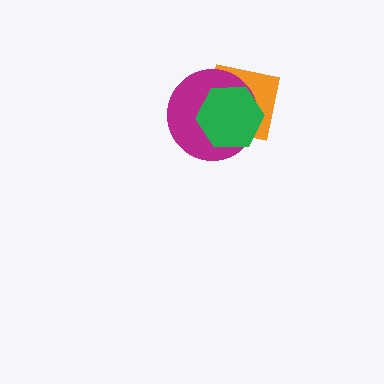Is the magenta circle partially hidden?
Yes, it is partially covered by another shape.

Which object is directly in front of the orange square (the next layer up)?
The magenta circle is directly in front of the orange square.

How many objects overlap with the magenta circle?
2 objects overlap with the magenta circle.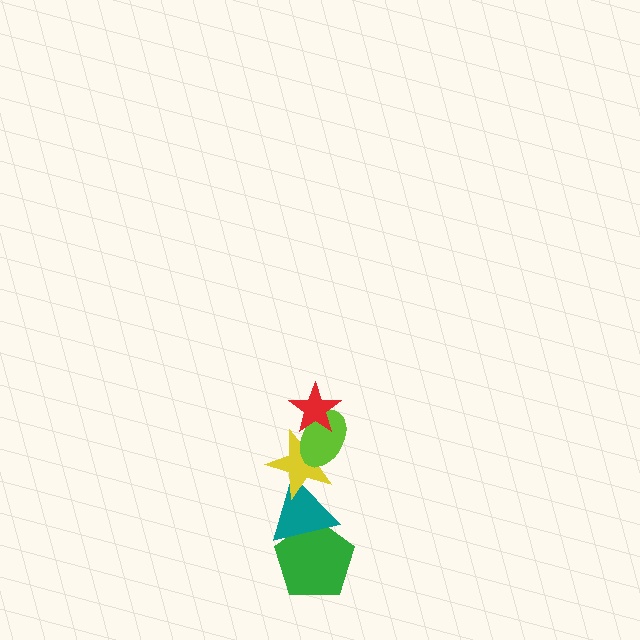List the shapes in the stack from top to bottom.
From top to bottom: the red star, the lime ellipse, the yellow star, the teal triangle, the green pentagon.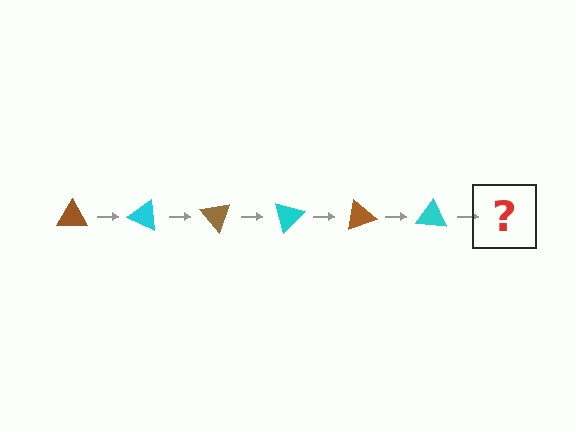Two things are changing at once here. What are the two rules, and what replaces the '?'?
The two rules are that it rotates 25 degrees each step and the color cycles through brown and cyan. The '?' should be a brown triangle, rotated 150 degrees from the start.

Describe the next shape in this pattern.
It should be a brown triangle, rotated 150 degrees from the start.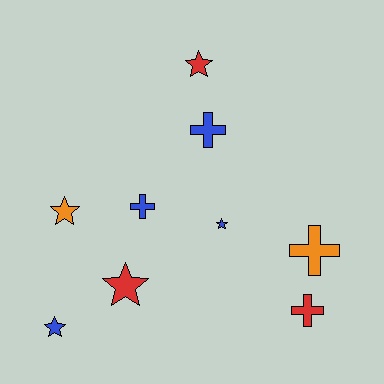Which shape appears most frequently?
Star, with 5 objects.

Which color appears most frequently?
Blue, with 4 objects.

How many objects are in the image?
There are 9 objects.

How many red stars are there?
There are 2 red stars.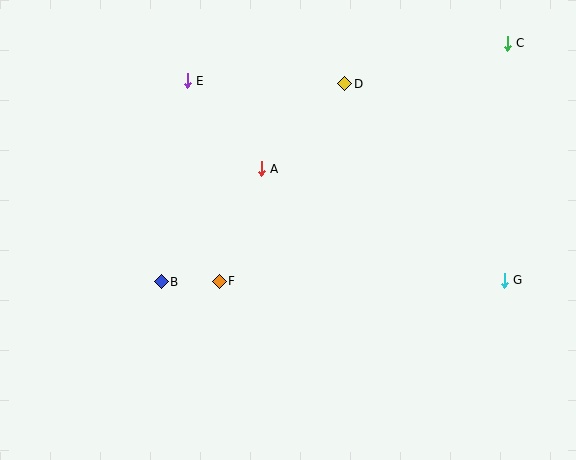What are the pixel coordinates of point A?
Point A is at (261, 169).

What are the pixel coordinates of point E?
Point E is at (187, 81).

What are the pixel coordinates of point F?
Point F is at (219, 281).